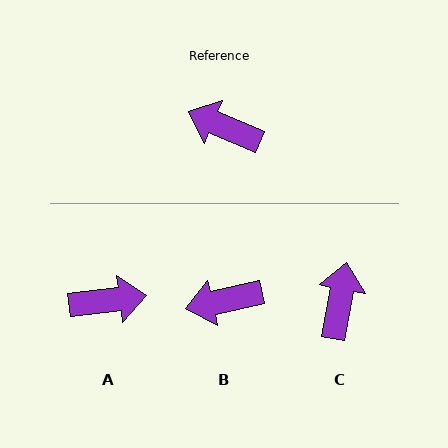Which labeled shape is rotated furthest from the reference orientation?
A, about 150 degrees away.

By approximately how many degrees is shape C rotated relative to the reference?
Approximately 77 degrees clockwise.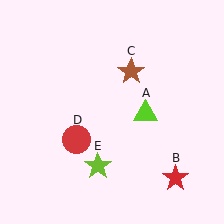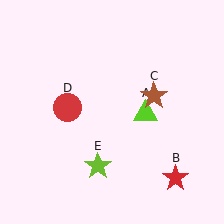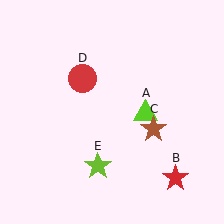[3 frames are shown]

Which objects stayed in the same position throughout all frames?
Lime triangle (object A) and red star (object B) and lime star (object E) remained stationary.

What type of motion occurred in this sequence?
The brown star (object C), red circle (object D) rotated clockwise around the center of the scene.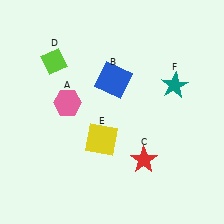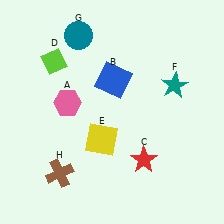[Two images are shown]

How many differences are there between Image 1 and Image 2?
There are 2 differences between the two images.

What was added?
A teal circle (G), a brown cross (H) were added in Image 2.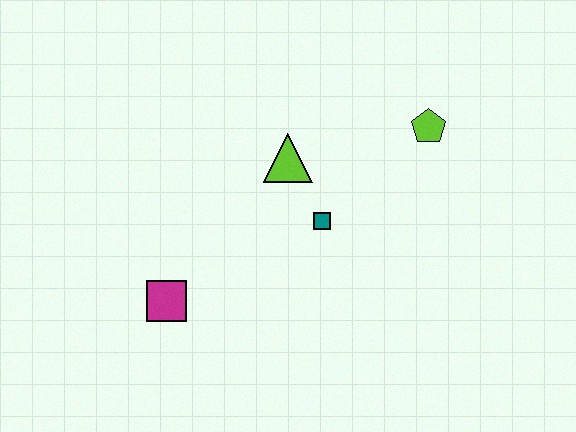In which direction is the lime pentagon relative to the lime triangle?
The lime pentagon is to the right of the lime triangle.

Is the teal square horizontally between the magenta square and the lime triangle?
No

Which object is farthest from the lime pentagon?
The magenta square is farthest from the lime pentagon.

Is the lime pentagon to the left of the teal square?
No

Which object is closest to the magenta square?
The teal square is closest to the magenta square.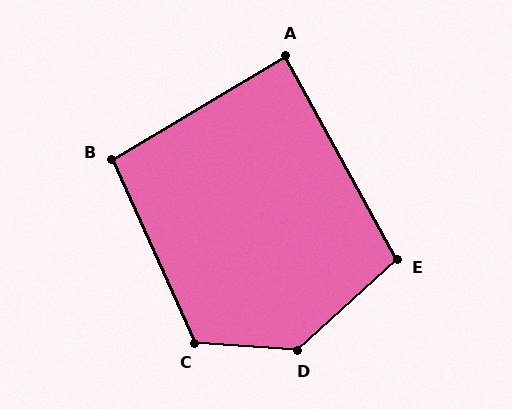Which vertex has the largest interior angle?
D, at approximately 134 degrees.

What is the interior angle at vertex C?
Approximately 119 degrees (obtuse).